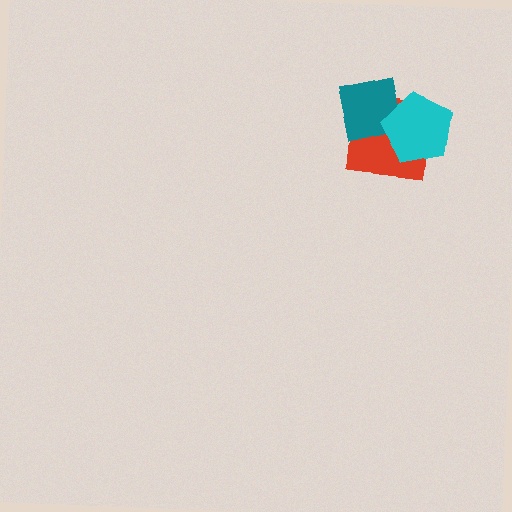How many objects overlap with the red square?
2 objects overlap with the red square.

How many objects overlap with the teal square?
2 objects overlap with the teal square.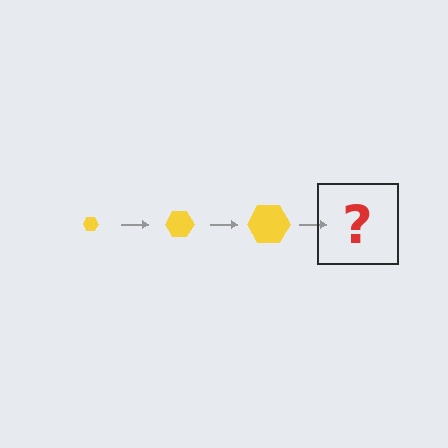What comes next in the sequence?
The next element should be a yellow hexagon, larger than the previous one.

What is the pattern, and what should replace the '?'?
The pattern is that the hexagon gets progressively larger each step. The '?' should be a yellow hexagon, larger than the previous one.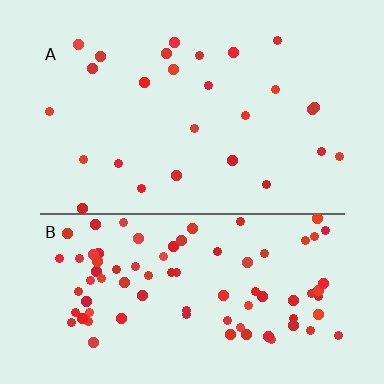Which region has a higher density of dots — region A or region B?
B (the bottom).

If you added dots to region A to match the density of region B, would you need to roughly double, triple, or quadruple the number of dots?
Approximately triple.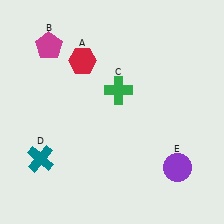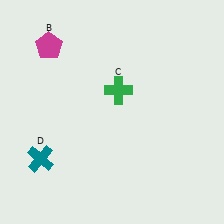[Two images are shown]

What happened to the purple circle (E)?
The purple circle (E) was removed in Image 2. It was in the bottom-right area of Image 1.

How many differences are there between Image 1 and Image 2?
There are 2 differences between the two images.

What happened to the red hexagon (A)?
The red hexagon (A) was removed in Image 2. It was in the top-left area of Image 1.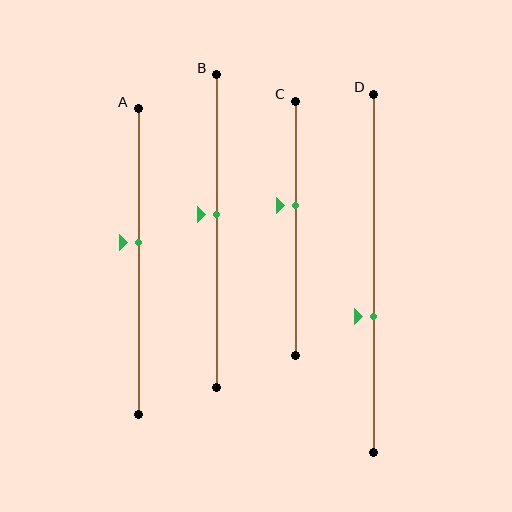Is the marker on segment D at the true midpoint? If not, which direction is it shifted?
No, the marker on segment D is shifted downward by about 12% of the segment length.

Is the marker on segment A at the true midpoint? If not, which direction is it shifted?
No, the marker on segment A is shifted upward by about 6% of the segment length.